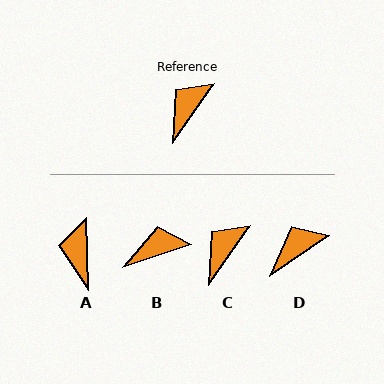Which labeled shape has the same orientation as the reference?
C.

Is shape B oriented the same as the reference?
No, it is off by about 36 degrees.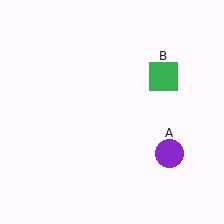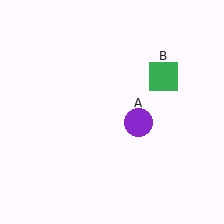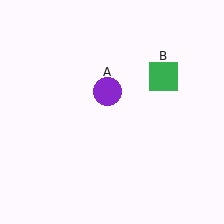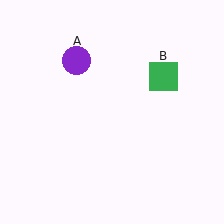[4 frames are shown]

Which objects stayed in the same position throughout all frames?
Green square (object B) remained stationary.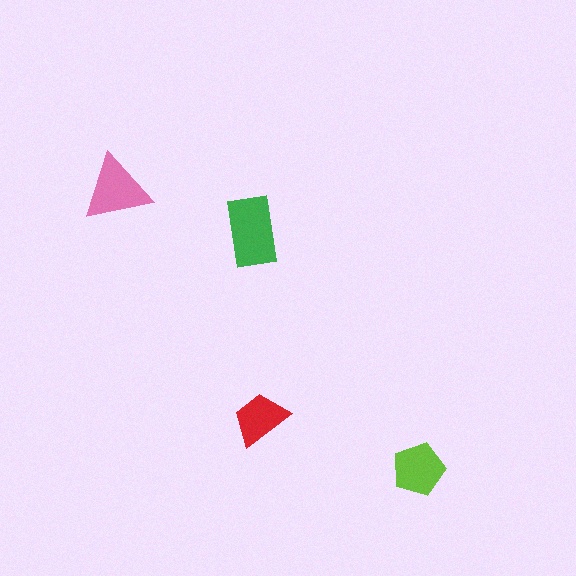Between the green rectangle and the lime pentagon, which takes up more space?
The green rectangle.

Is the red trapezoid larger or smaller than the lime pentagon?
Smaller.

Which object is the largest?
The green rectangle.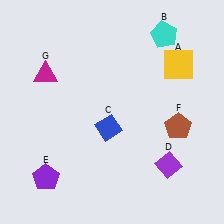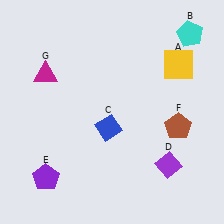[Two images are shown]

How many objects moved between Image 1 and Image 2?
1 object moved between the two images.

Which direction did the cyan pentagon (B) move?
The cyan pentagon (B) moved right.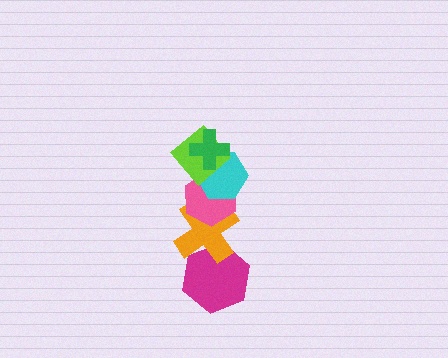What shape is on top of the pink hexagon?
The cyan hexagon is on top of the pink hexagon.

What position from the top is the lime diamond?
The lime diamond is 2nd from the top.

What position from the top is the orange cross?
The orange cross is 5th from the top.